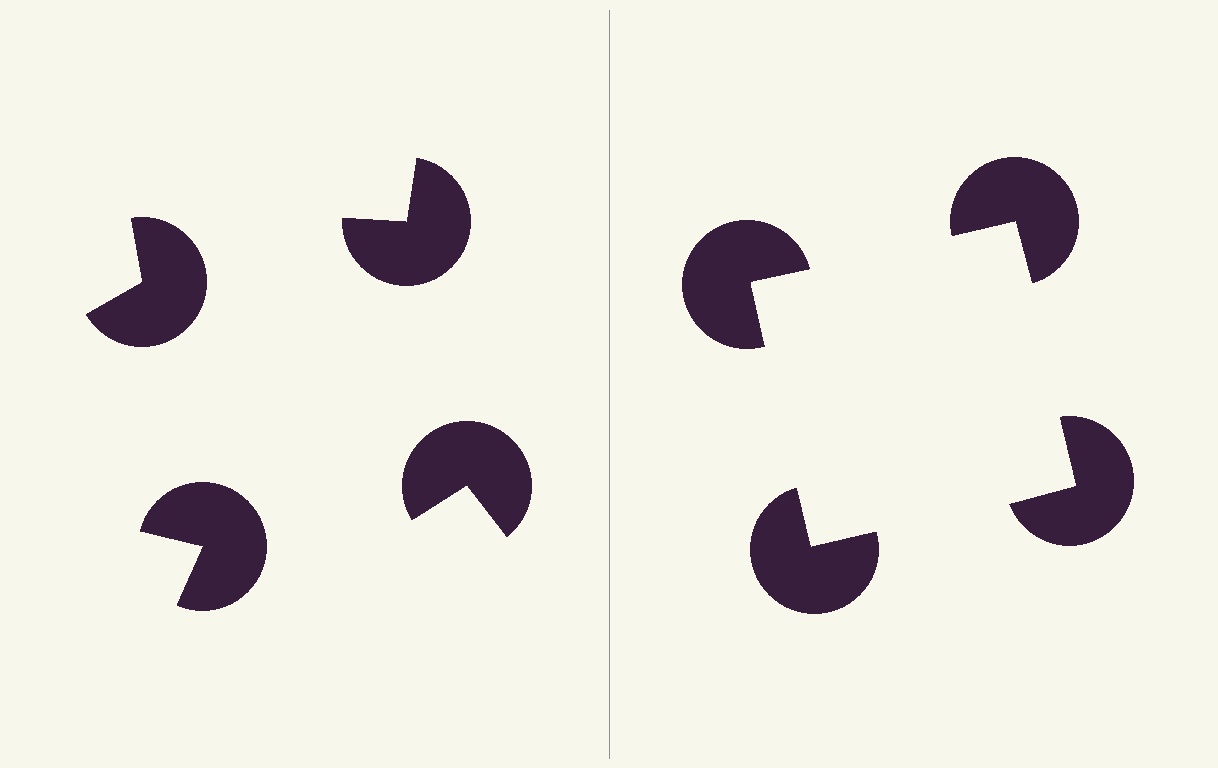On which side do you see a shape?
An illusory square appears on the right side. On the left side the wedge cuts are rotated, so no coherent shape forms.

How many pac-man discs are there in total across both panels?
8 — 4 on each side.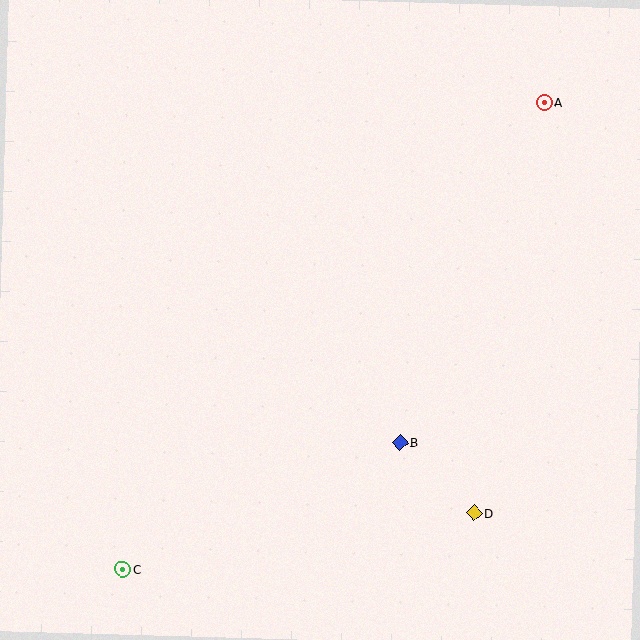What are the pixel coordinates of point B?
Point B is at (400, 443).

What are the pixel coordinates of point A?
Point A is at (545, 102).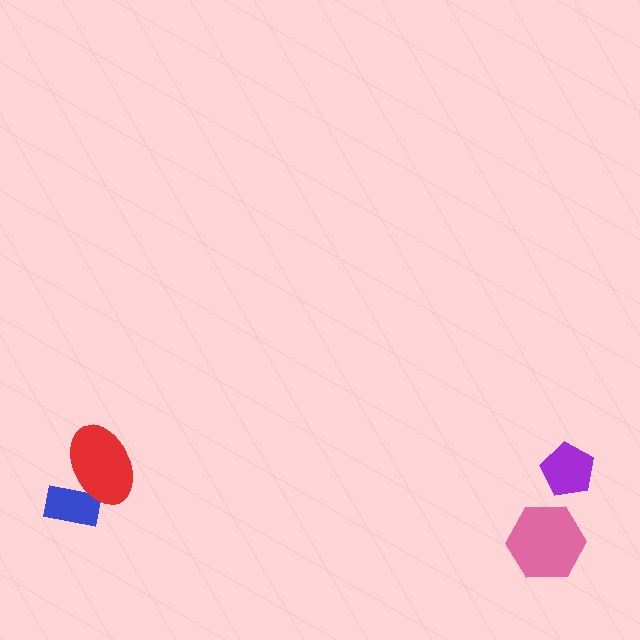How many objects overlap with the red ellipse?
1 object overlaps with the red ellipse.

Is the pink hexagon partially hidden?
No, no other shape covers it.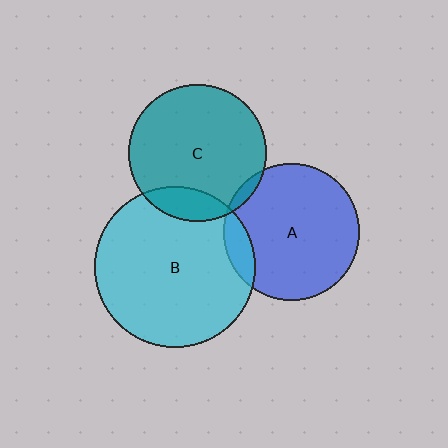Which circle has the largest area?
Circle B (cyan).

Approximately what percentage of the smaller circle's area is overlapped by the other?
Approximately 10%.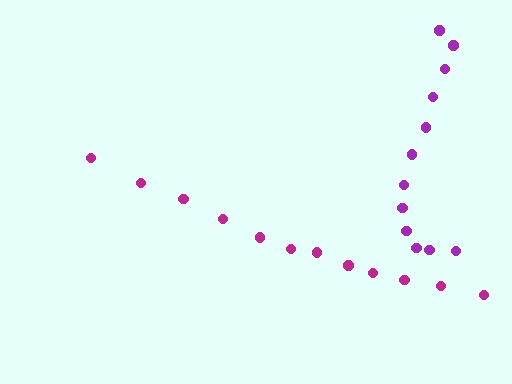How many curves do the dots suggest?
There are 2 distinct paths.